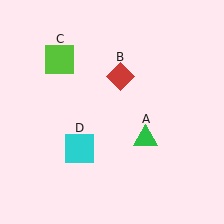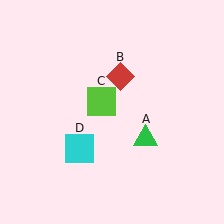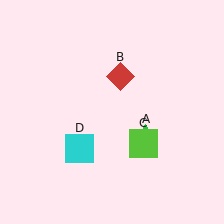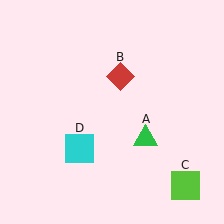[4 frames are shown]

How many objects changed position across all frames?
1 object changed position: lime square (object C).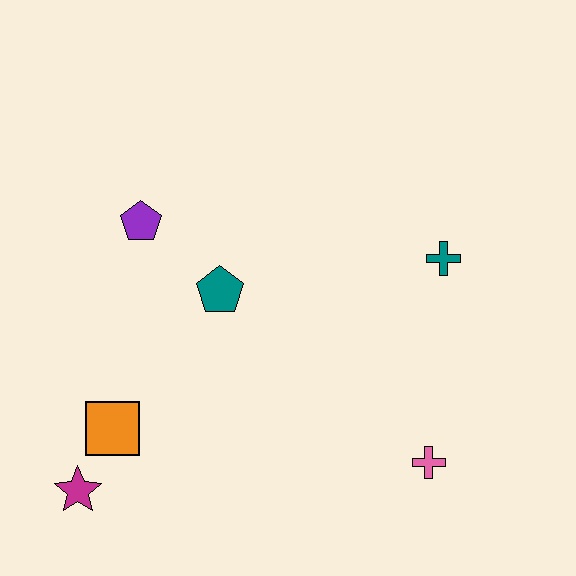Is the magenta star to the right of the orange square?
No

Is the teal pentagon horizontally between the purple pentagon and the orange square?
No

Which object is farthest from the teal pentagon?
The pink cross is farthest from the teal pentagon.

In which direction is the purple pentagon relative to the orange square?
The purple pentagon is above the orange square.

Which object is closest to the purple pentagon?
The teal pentagon is closest to the purple pentagon.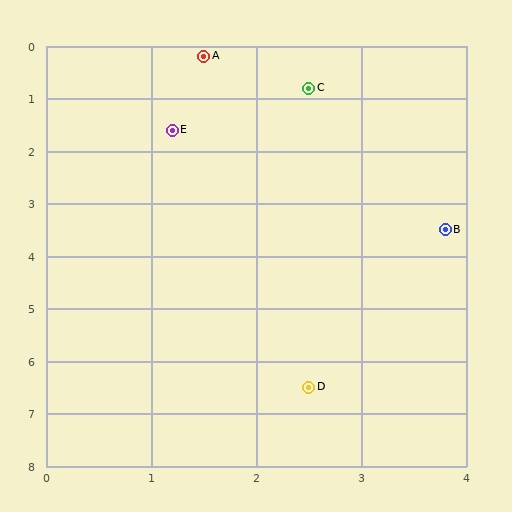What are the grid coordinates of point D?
Point D is at approximately (2.5, 6.5).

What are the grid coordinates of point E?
Point E is at approximately (1.2, 1.6).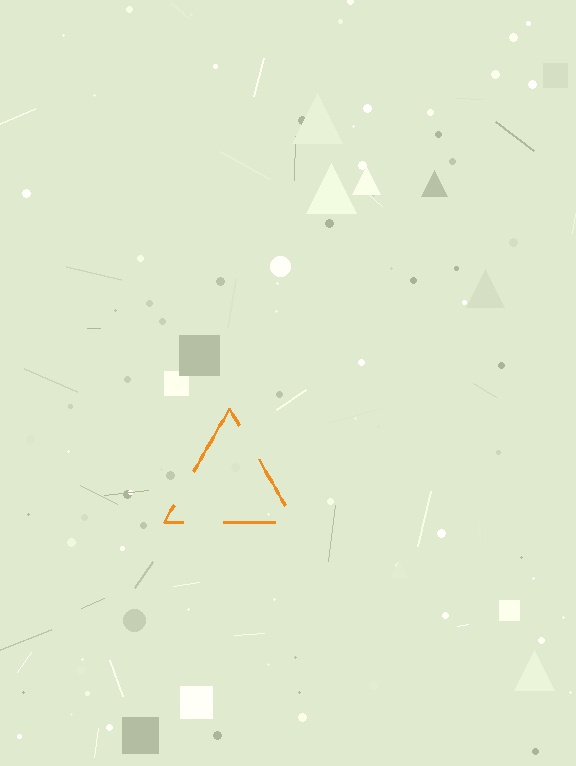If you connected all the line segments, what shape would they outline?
They would outline a triangle.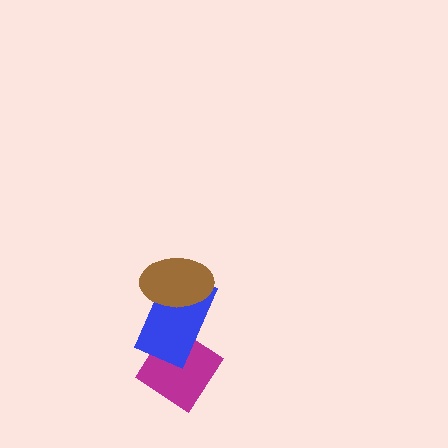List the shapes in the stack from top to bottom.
From top to bottom: the brown ellipse, the blue rectangle, the magenta diamond.